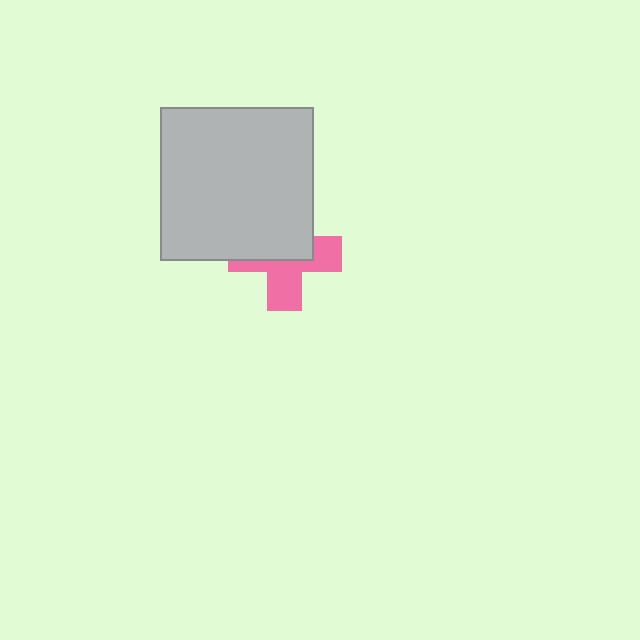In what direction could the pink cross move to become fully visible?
The pink cross could move down. That would shift it out from behind the light gray square entirely.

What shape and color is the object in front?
The object in front is a light gray square.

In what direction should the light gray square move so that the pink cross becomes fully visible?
The light gray square should move up. That is the shortest direction to clear the overlap and leave the pink cross fully visible.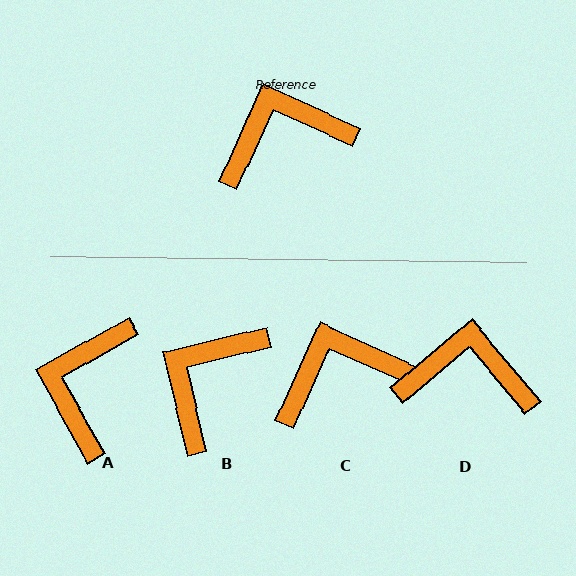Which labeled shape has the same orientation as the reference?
C.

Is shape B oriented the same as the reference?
No, it is off by about 38 degrees.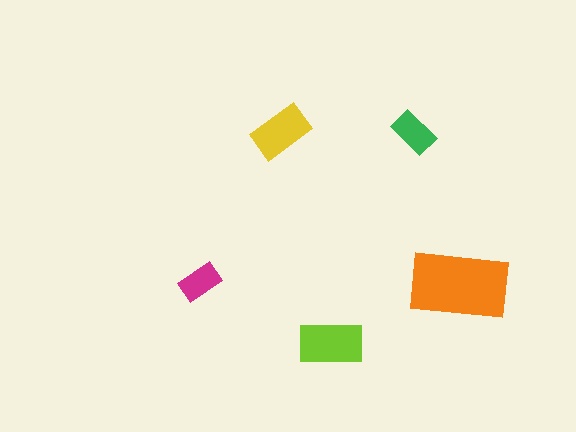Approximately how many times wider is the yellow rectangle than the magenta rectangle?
About 1.5 times wider.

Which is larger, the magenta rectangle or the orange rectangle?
The orange one.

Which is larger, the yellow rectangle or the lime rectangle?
The lime one.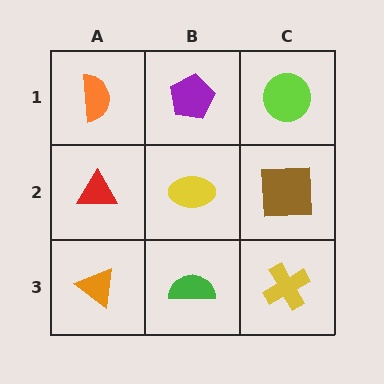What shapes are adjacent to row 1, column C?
A brown square (row 2, column C), a purple pentagon (row 1, column B).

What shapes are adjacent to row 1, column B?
A yellow ellipse (row 2, column B), an orange semicircle (row 1, column A), a lime circle (row 1, column C).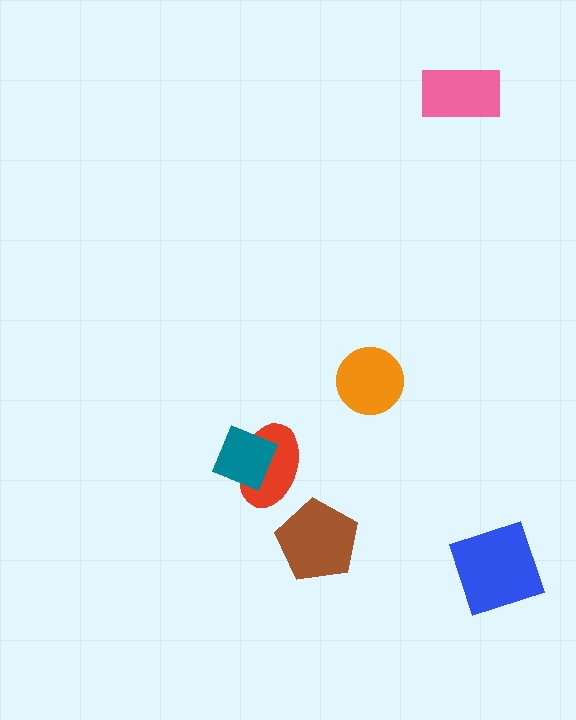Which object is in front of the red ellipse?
The teal diamond is in front of the red ellipse.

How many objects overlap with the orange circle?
0 objects overlap with the orange circle.